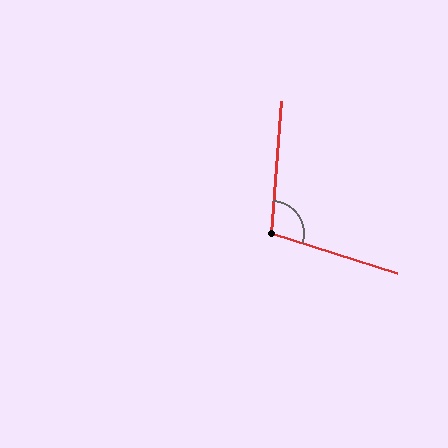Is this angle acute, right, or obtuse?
It is obtuse.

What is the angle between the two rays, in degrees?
Approximately 103 degrees.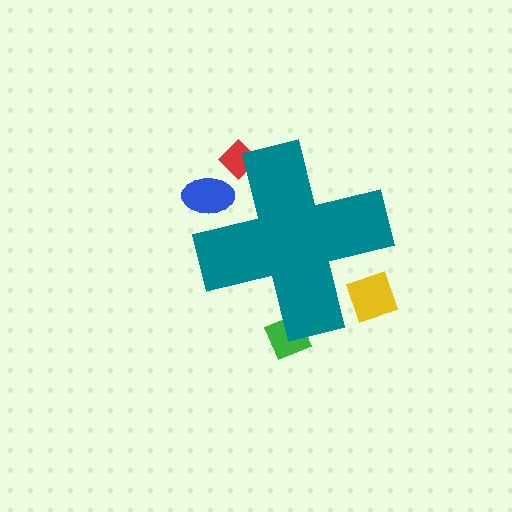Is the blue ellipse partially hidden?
Yes, the blue ellipse is partially hidden behind the teal cross.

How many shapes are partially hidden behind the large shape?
4 shapes are partially hidden.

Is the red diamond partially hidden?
Yes, the red diamond is partially hidden behind the teal cross.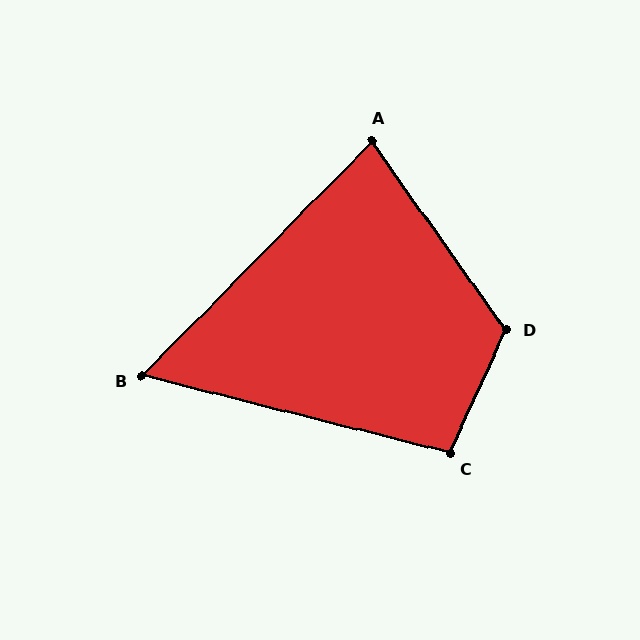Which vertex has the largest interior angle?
D, at approximately 120 degrees.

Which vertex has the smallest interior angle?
B, at approximately 60 degrees.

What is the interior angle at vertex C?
Approximately 100 degrees (obtuse).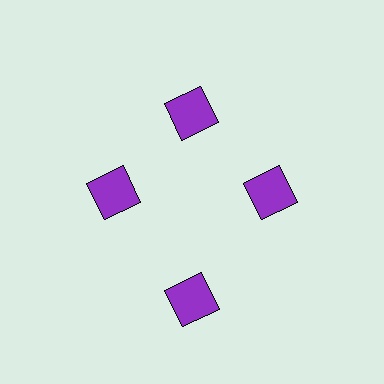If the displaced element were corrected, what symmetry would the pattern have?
It would have 4-fold rotational symmetry — the pattern would map onto itself every 90 degrees.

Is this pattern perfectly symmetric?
No. The 4 purple squares are arranged in a ring, but one element near the 6 o'clock position is pushed outward from the center, breaking the 4-fold rotational symmetry.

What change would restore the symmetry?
The symmetry would be restored by moving it inward, back onto the ring so that all 4 squares sit at equal angles and equal distance from the center.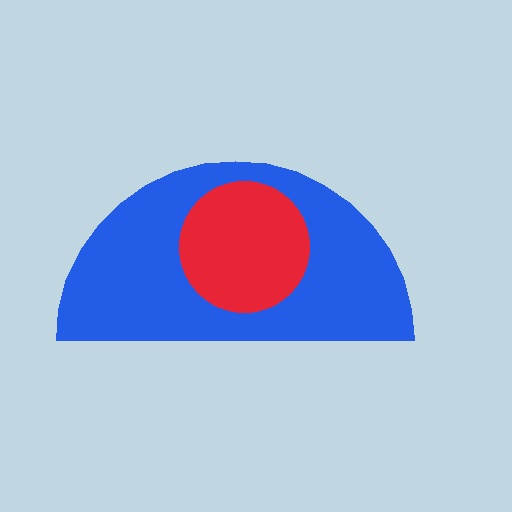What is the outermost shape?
The blue semicircle.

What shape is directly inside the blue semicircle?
The red circle.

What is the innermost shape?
The red circle.